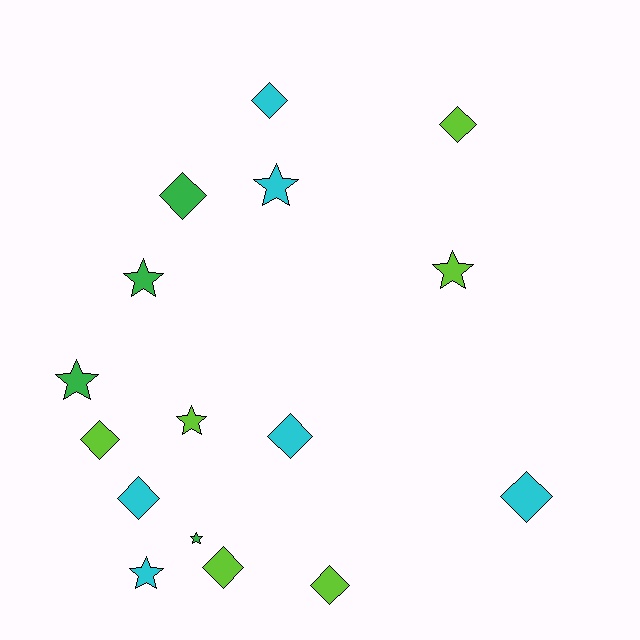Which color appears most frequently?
Lime, with 6 objects.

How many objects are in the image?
There are 16 objects.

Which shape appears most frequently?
Diamond, with 9 objects.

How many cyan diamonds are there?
There are 4 cyan diamonds.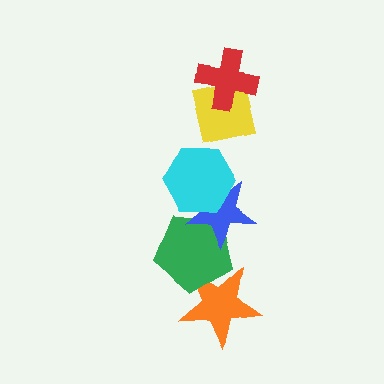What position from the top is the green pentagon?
The green pentagon is 5th from the top.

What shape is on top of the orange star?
The green pentagon is on top of the orange star.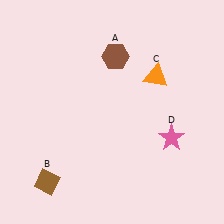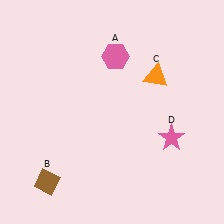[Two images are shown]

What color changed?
The hexagon (A) changed from brown in Image 1 to pink in Image 2.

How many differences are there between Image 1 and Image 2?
There is 1 difference between the two images.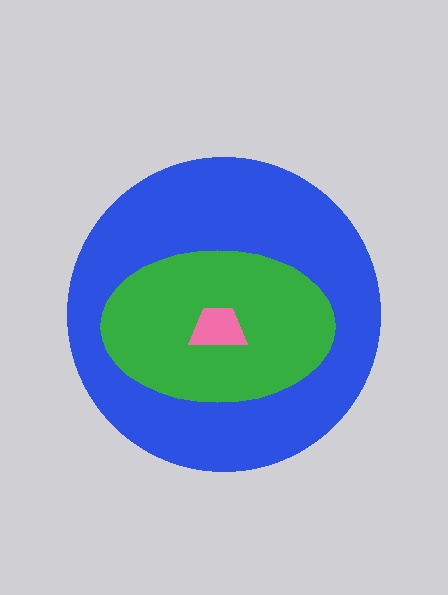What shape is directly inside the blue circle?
The green ellipse.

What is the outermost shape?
The blue circle.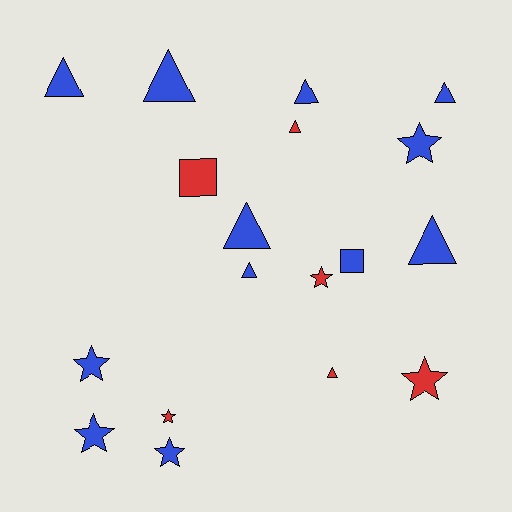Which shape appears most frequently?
Triangle, with 9 objects.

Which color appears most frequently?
Blue, with 12 objects.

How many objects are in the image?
There are 18 objects.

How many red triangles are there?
There are 2 red triangles.